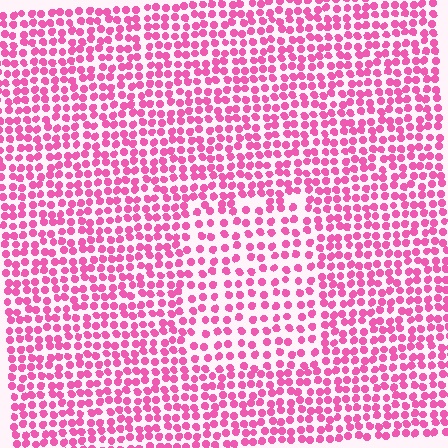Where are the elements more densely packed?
The elements are more densely packed outside the rectangle boundary.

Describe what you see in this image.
The image contains small pink elements arranged at two different densities. A rectangle-shaped region is visible where the elements are less densely packed than the surrounding area.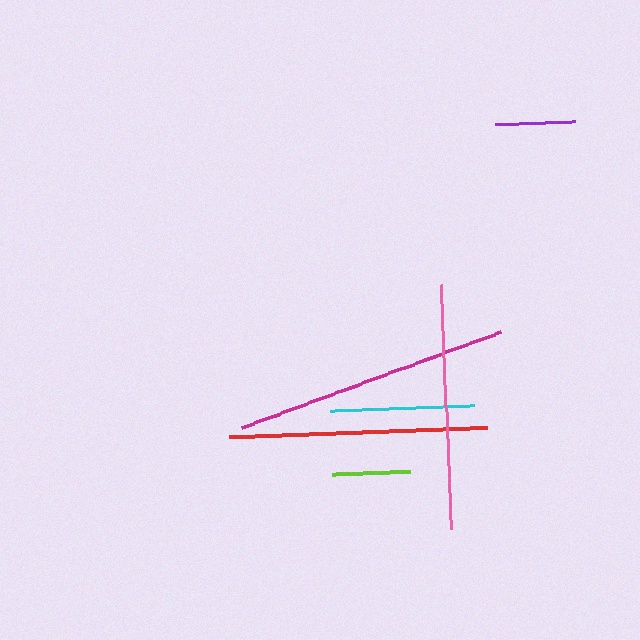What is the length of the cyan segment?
The cyan segment is approximately 145 pixels long.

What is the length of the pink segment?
The pink segment is approximately 244 pixels long.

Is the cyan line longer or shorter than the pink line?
The pink line is longer than the cyan line.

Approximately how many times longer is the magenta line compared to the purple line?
The magenta line is approximately 3.4 times the length of the purple line.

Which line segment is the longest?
The magenta line is the longest at approximately 276 pixels.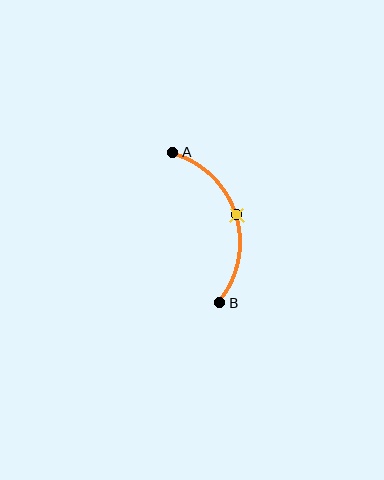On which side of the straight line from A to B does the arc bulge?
The arc bulges to the right of the straight line connecting A and B.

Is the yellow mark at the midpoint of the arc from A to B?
Yes. The yellow mark lies on the arc at equal arc-length from both A and B — it is the arc midpoint.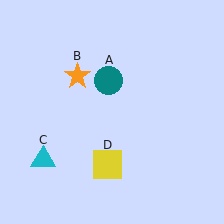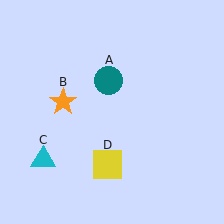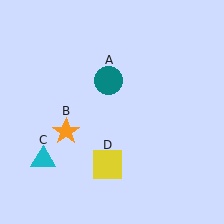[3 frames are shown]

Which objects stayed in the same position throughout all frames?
Teal circle (object A) and cyan triangle (object C) and yellow square (object D) remained stationary.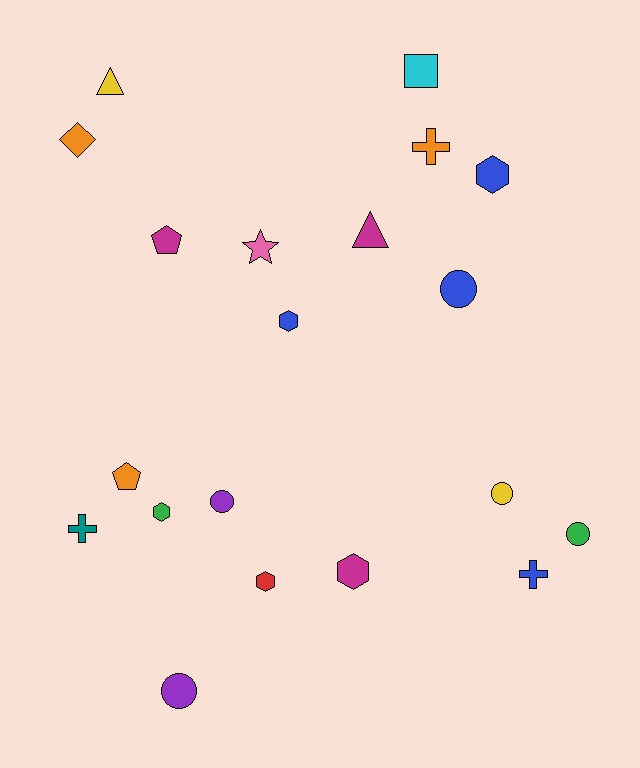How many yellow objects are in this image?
There are 2 yellow objects.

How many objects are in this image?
There are 20 objects.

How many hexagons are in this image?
There are 5 hexagons.